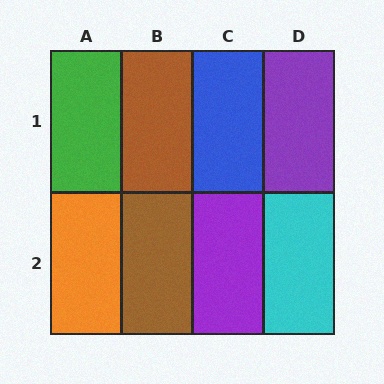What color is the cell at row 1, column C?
Blue.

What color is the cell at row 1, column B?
Brown.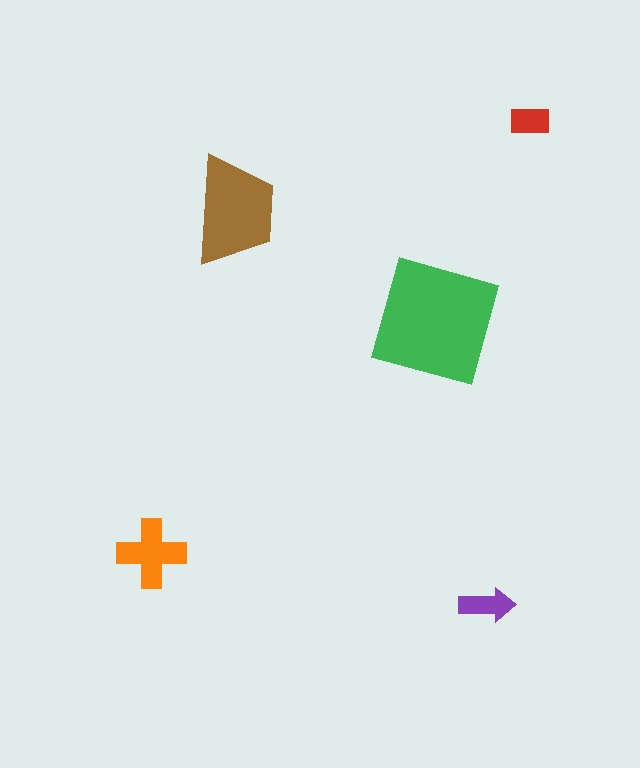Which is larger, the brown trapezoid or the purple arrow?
The brown trapezoid.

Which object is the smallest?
The red rectangle.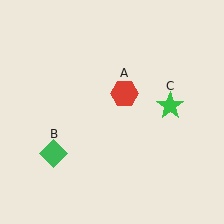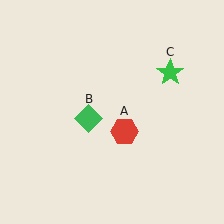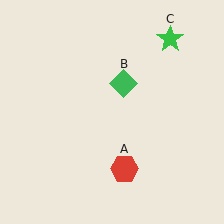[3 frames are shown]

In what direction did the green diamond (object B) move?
The green diamond (object B) moved up and to the right.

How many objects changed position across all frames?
3 objects changed position: red hexagon (object A), green diamond (object B), green star (object C).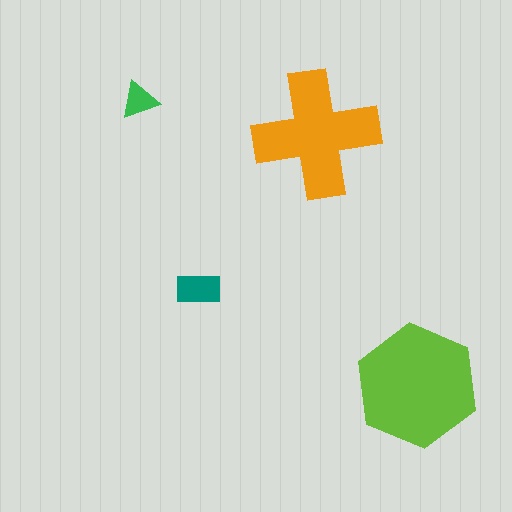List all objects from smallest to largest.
The green triangle, the teal rectangle, the orange cross, the lime hexagon.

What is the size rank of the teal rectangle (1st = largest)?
3rd.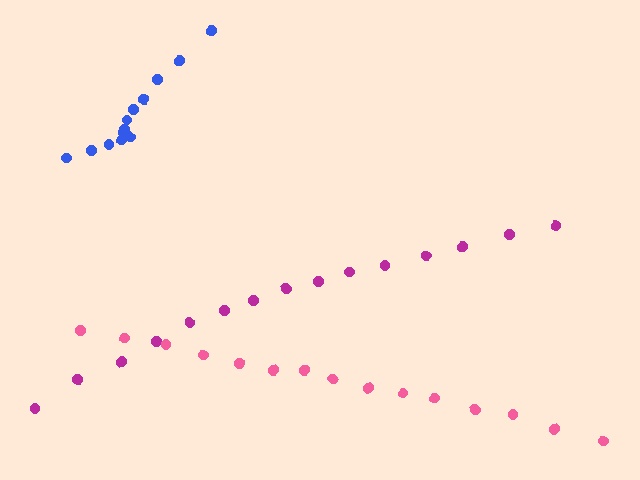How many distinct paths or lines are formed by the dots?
There are 3 distinct paths.